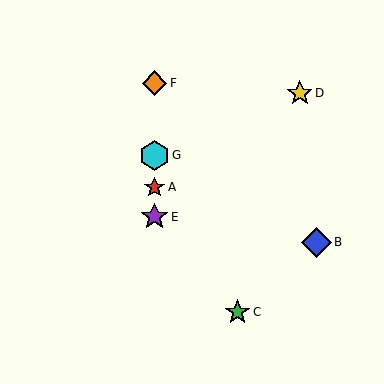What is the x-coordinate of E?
Object E is at x≈154.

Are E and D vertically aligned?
No, E is at x≈154 and D is at x≈300.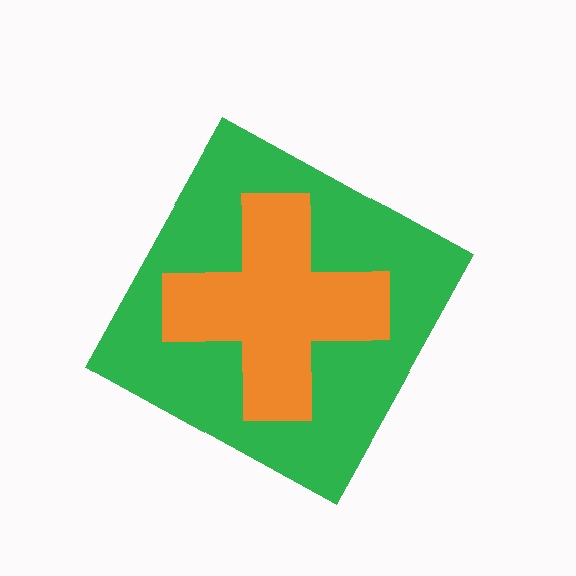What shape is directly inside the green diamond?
The orange cross.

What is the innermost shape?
The orange cross.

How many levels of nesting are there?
2.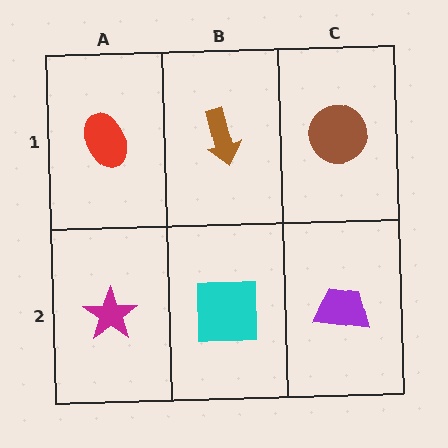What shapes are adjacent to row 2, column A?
A red ellipse (row 1, column A), a cyan square (row 2, column B).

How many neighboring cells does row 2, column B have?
3.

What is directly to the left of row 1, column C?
A brown arrow.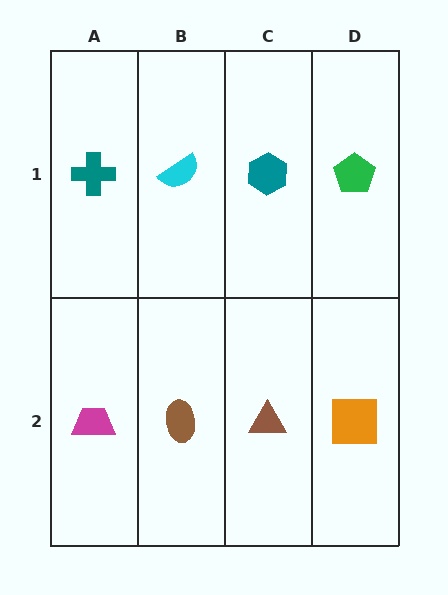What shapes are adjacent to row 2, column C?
A teal hexagon (row 1, column C), a brown ellipse (row 2, column B), an orange square (row 2, column D).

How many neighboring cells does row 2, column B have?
3.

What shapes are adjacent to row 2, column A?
A teal cross (row 1, column A), a brown ellipse (row 2, column B).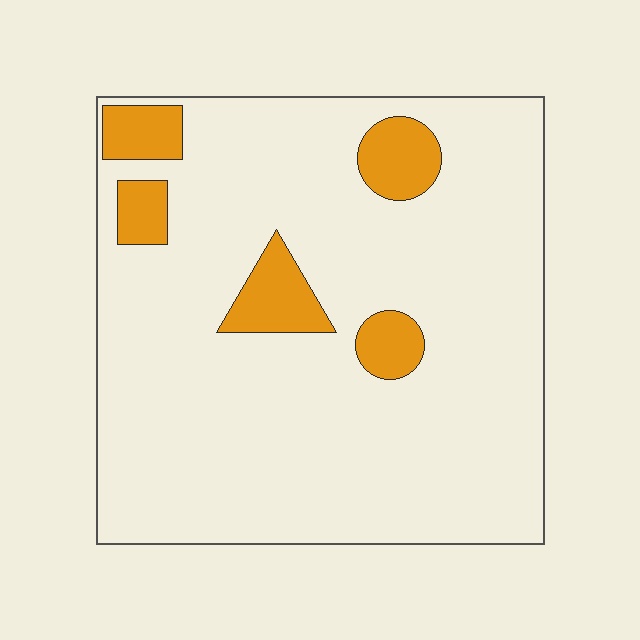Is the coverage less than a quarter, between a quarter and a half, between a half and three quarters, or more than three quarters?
Less than a quarter.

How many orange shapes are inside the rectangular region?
5.